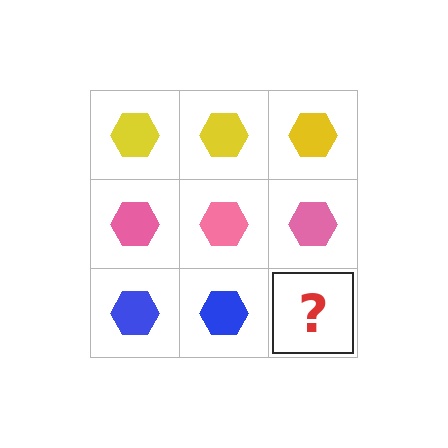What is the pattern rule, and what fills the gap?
The rule is that each row has a consistent color. The gap should be filled with a blue hexagon.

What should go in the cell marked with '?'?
The missing cell should contain a blue hexagon.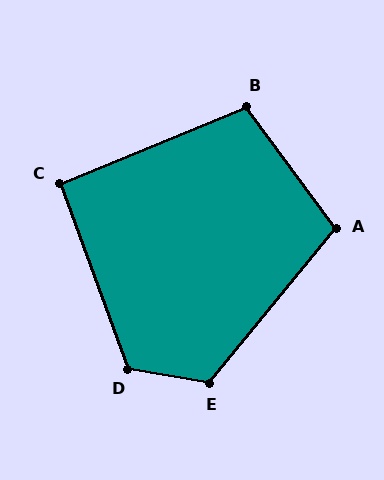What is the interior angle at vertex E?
Approximately 120 degrees (obtuse).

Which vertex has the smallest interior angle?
C, at approximately 92 degrees.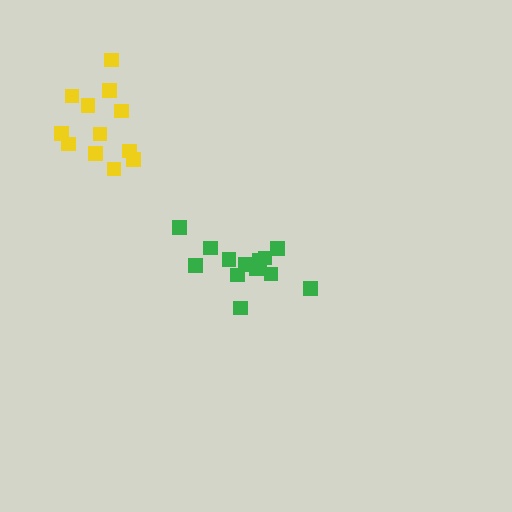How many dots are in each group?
Group 1: 12 dots, Group 2: 13 dots (25 total).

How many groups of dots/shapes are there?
There are 2 groups.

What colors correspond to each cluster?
The clusters are colored: yellow, green.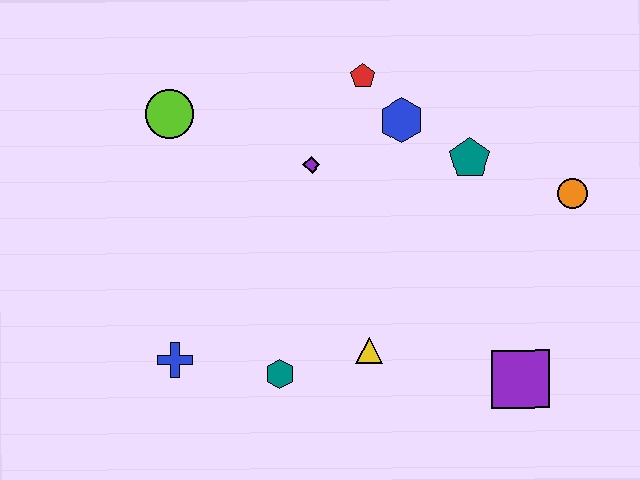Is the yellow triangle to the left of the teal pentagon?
Yes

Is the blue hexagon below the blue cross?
No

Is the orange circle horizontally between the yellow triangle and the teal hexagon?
No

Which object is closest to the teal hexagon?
The yellow triangle is closest to the teal hexagon.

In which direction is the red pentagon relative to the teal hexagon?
The red pentagon is above the teal hexagon.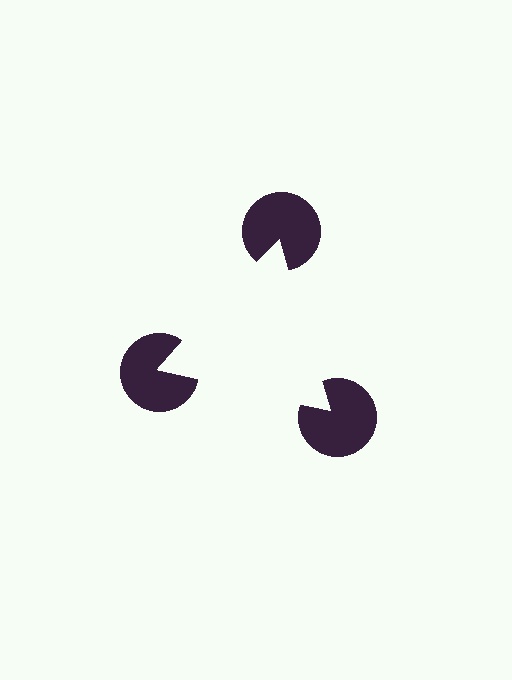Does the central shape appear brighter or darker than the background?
It typically appears slightly brighter than the background, even though no actual brightness change is drawn.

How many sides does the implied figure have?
3 sides.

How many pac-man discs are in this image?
There are 3 — one at each vertex of the illusory triangle.